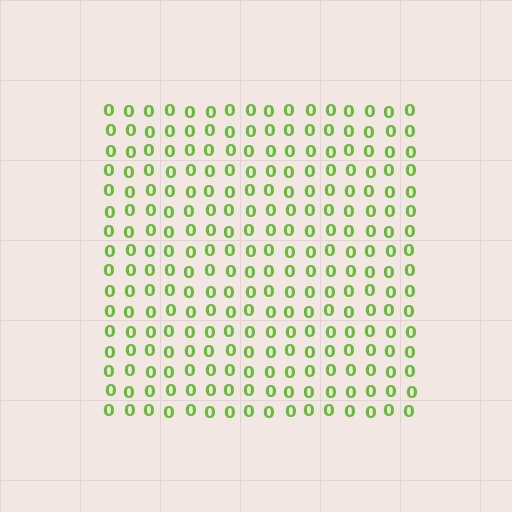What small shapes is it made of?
It is made of small digit 0's.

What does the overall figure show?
The overall figure shows a square.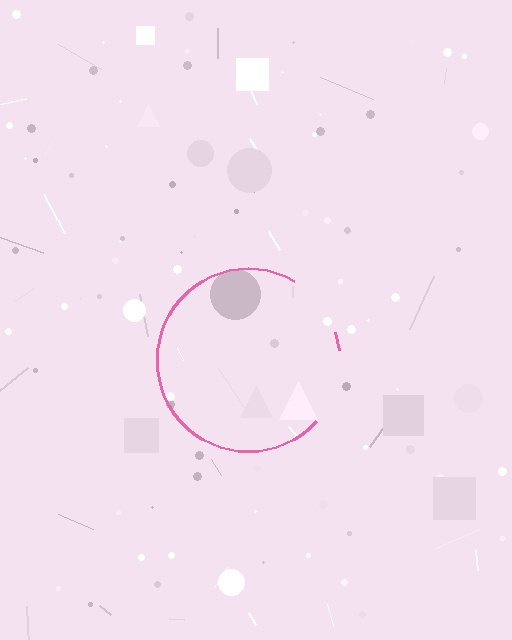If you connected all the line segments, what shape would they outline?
They would outline a circle.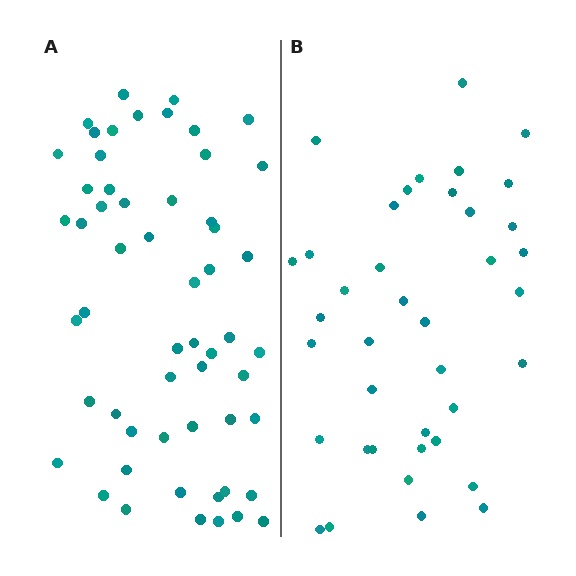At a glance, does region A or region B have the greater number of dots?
Region A (the left region) has more dots.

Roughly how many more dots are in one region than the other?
Region A has approximately 15 more dots than region B.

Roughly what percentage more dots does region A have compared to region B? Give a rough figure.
About 45% more.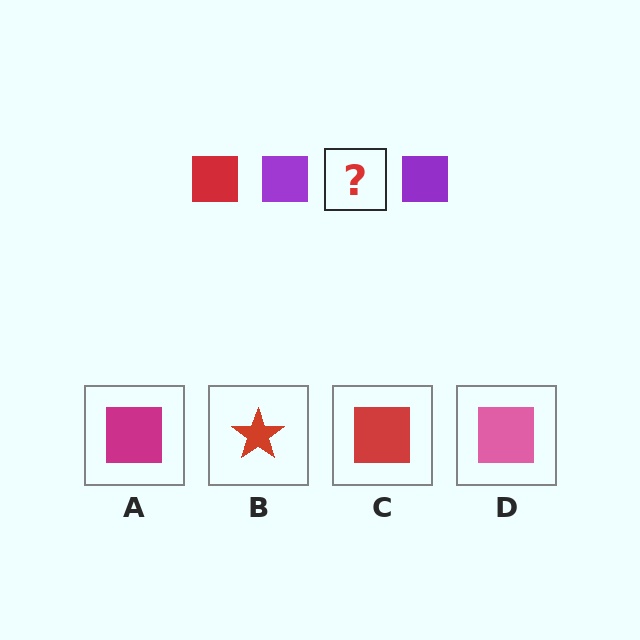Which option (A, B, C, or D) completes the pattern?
C.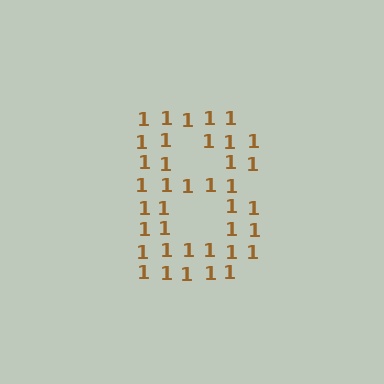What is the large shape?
The large shape is the letter B.